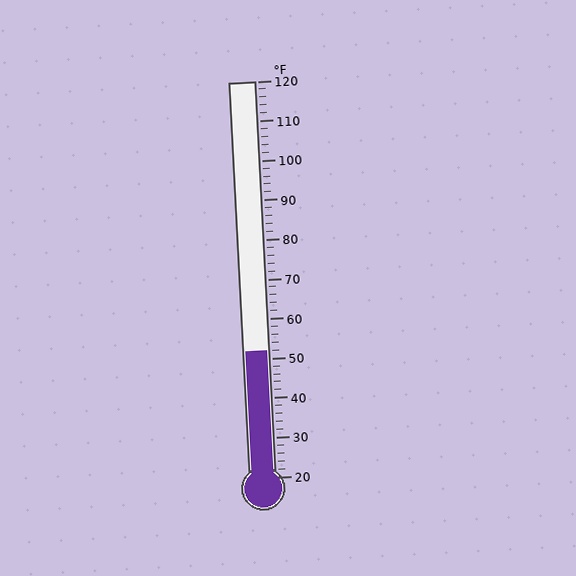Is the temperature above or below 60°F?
The temperature is below 60°F.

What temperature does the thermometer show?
The thermometer shows approximately 52°F.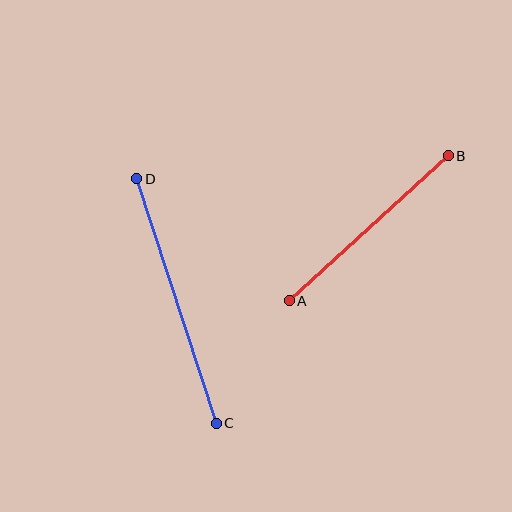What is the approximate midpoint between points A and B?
The midpoint is at approximately (369, 228) pixels.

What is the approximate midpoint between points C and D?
The midpoint is at approximately (177, 301) pixels.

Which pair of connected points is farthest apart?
Points C and D are farthest apart.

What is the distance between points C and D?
The distance is approximately 257 pixels.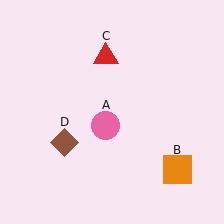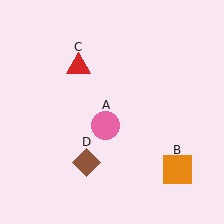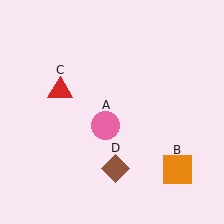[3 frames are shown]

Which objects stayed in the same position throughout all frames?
Pink circle (object A) and orange square (object B) remained stationary.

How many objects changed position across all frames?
2 objects changed position: red triangle (object C), brown diamond (object D).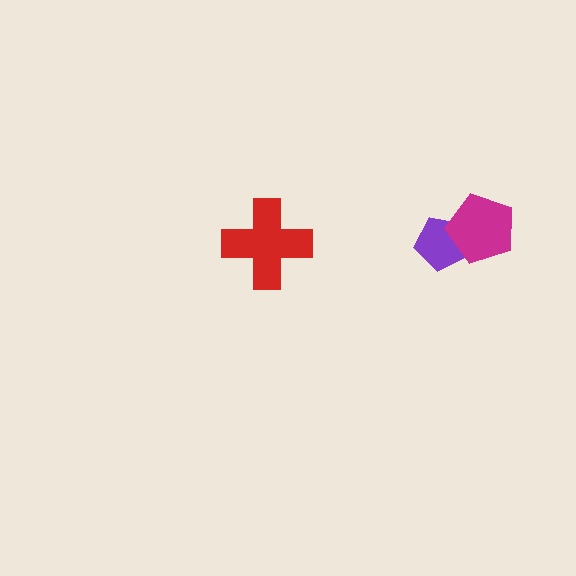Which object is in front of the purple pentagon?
The magenta pentagon is in front of the purple pentagon.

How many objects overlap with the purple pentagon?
1 object overlaps with the purple pentagon.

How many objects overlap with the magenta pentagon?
1 object overlaps with the magenta pentagon.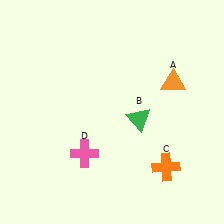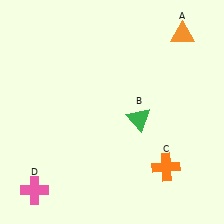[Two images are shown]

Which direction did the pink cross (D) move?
The pink cross (D) moved left.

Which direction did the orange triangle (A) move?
The orange triangle (A) moved up.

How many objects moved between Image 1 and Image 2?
2 objects moved between the two images.